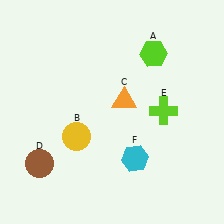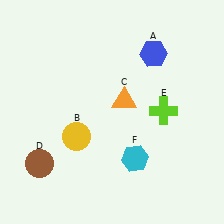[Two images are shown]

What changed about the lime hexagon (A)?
In Image 1, A is lime. In Image 2, it changed to blue.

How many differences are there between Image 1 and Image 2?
There is 1 difference between the two images.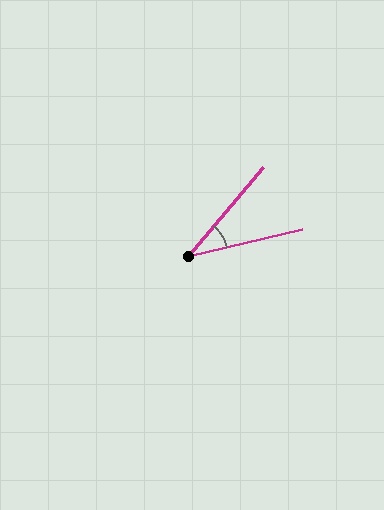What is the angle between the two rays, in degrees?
Approximately 37 degrees.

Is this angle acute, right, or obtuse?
It is acute.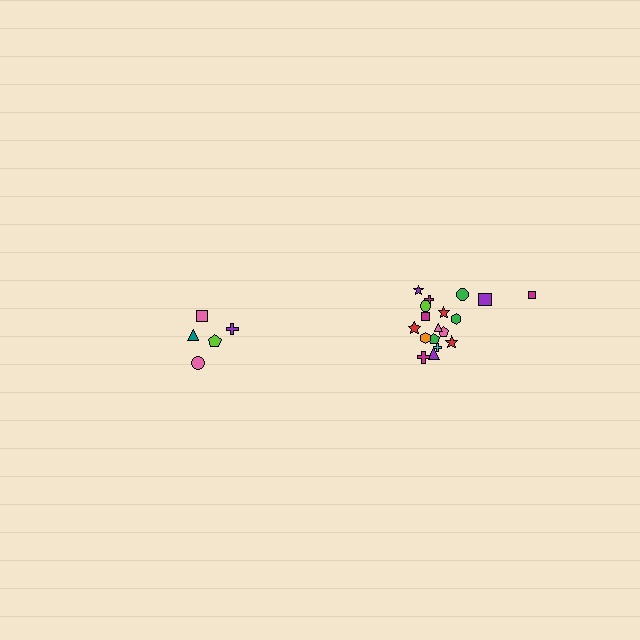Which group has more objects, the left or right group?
The right group.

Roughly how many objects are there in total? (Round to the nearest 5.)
Roughly 25 objects in total.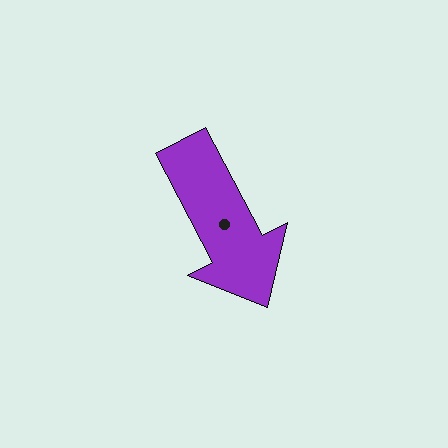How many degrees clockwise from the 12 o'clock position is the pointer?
Approximately 152 degrees.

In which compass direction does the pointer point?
Southeast.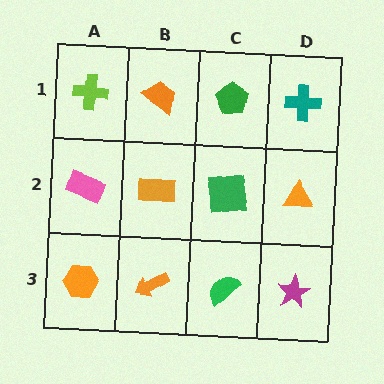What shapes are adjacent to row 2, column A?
A lime cross (row 1, column A), an orange hexagon (row 3, column A), an orange rectangle (row 2, column B).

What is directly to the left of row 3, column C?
An orange arrow.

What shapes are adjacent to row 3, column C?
A green square (row 2, column C), an orange arrow (row 3, column B), a magenta star (row 3, column D).